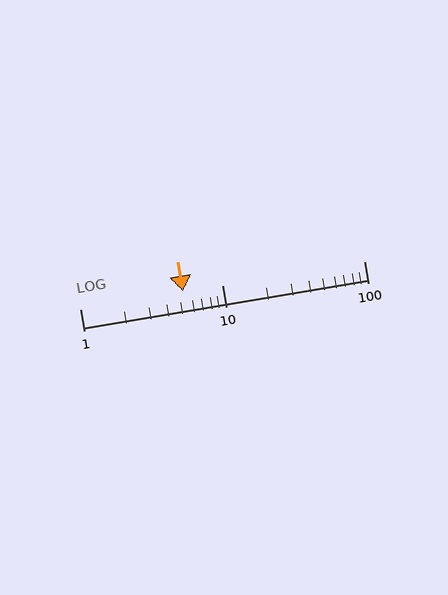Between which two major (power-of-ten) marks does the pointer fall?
The pointer is between 1 and 10.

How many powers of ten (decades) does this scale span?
The scale spans 2 decades, from 1 to 100.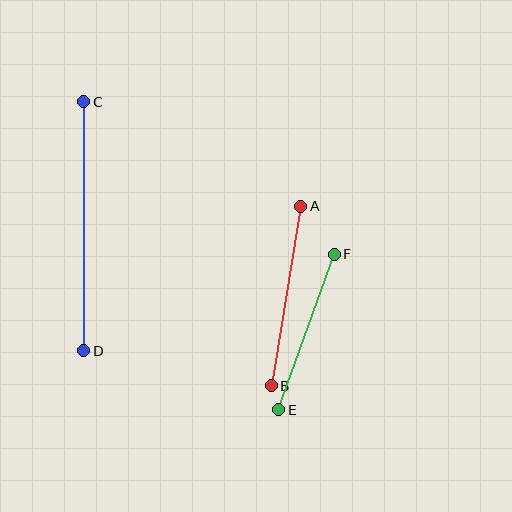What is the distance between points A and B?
The distance is approximately 182 pixels.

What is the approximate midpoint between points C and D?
The midpoint is at approximately (84, 226) pixels.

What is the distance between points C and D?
The distance is approximately 249 pixels.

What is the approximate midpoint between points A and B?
The midpoint is at approximately (286, 296) pixels.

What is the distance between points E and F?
The distance is approximately 165 pixels.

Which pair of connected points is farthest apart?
Points C and D are farthest apart.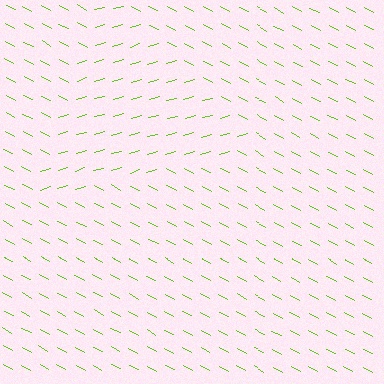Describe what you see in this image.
The image is filled with small lime line segments. A triangle region in the image has lines oriented differently from the surrounding lines, creating a visible texture boundary.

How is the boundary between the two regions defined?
The boundary is defined purely by a change in line orientation (approximately 45 degrees difference). All lines are the same color and thickness.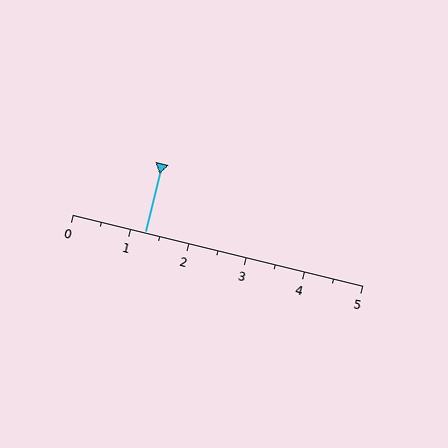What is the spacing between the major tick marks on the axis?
The major ticks are spaced 1 apart.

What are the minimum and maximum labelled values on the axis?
The axis runs from 0 to 5.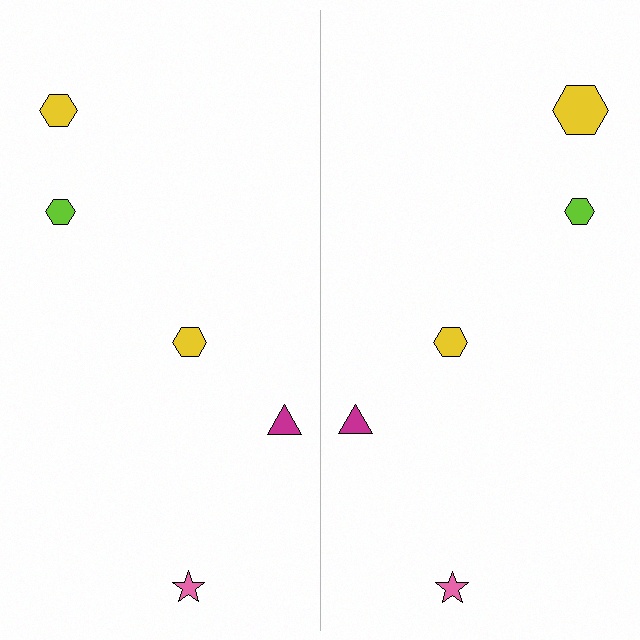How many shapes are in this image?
There are 10 shapes in this image.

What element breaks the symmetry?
The yellow hexagon on the right side has a different size than its mirror counterpart.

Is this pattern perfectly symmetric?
No, the pattern is not perfectly symmetric. The yellow hexagon on the right side has a different size than its mirror counterpart.